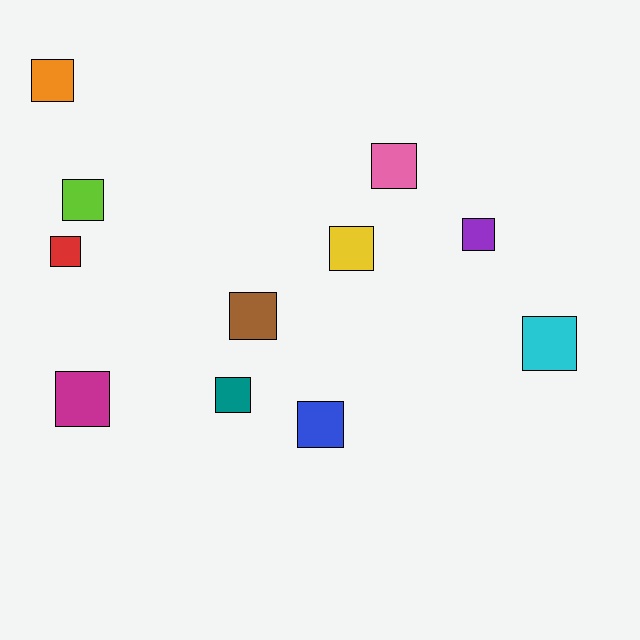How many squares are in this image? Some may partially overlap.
There are 11 squares.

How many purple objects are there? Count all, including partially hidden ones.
There is 1 purple object.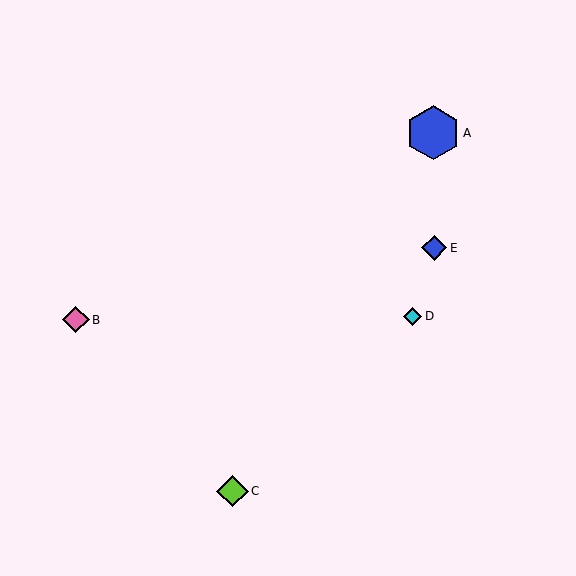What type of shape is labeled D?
Shape D is a cyan diamond.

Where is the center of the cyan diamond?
The center of the cyan diamond is at (413, 316).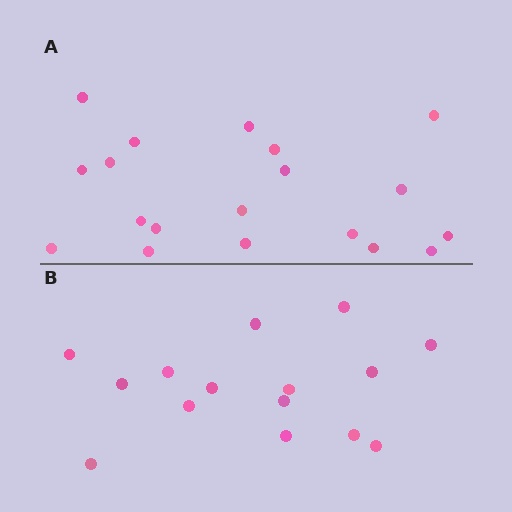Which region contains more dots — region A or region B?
Region A (the top region) has more dots.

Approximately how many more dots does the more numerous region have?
Region A has about 4 more dots than region B.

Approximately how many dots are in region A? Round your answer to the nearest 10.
About 20 dots. (The exact count is 19, which rounds to 20.)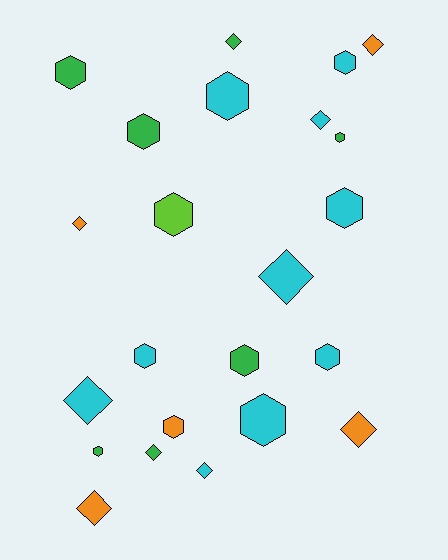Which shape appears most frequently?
Hexagon, with 13 objects.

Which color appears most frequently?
Cyan, with 10 objects.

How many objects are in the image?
There are 23 objects.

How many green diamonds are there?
There are 2 green diamonds.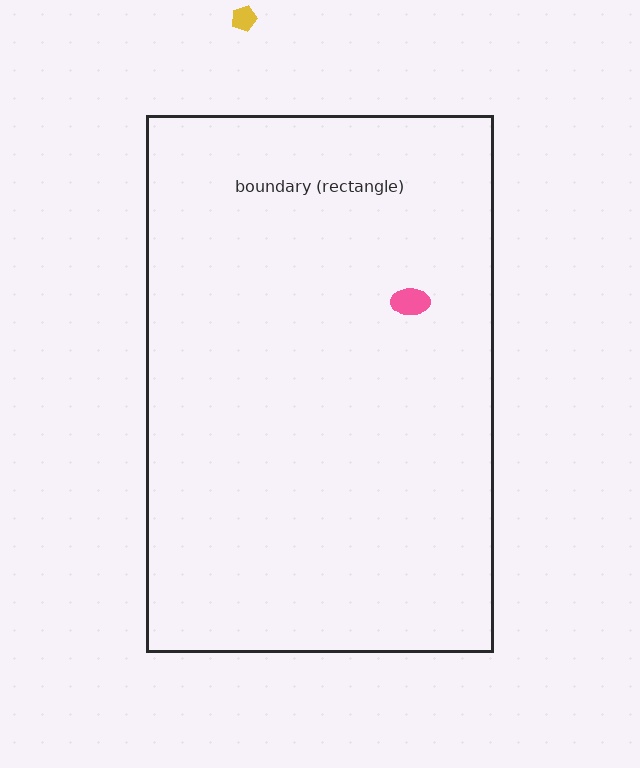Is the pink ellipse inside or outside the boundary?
Inside.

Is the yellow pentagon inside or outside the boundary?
Outside.